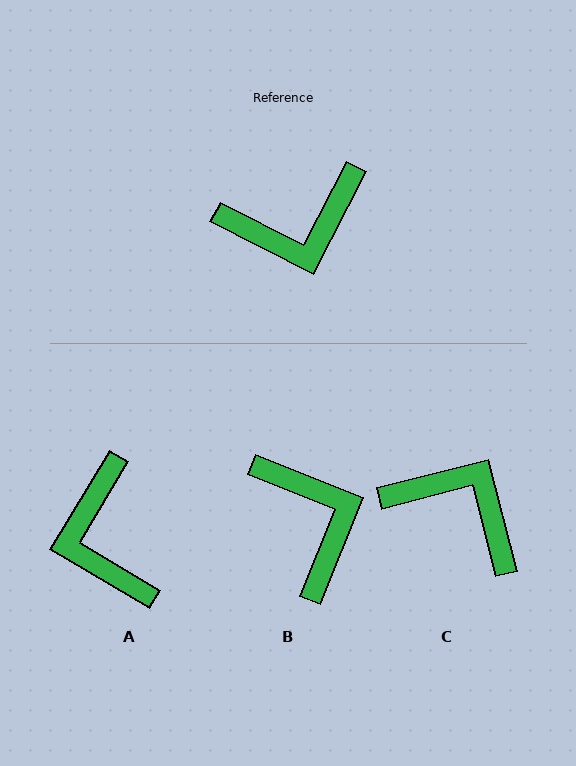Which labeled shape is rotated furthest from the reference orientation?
C, about 131 degrees away.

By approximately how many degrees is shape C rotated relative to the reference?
Approximately 131 degrees counter-clockwise.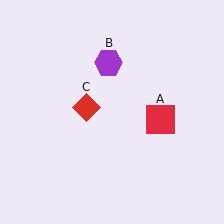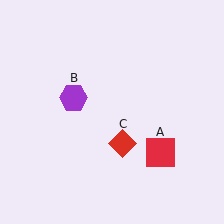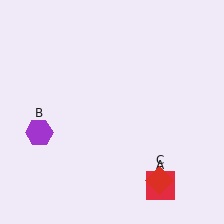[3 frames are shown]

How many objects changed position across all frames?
3 objects changed position: red square (object A), purple hexagon (object B), red diamond (object C).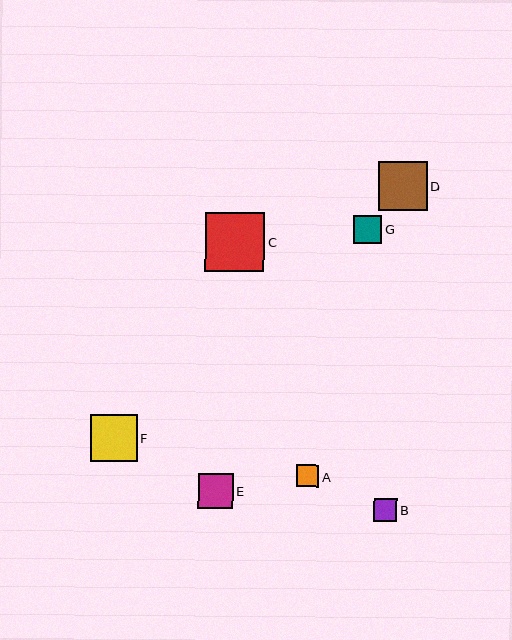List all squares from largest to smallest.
From largest to smallest: C, D, F, E, G, B, A.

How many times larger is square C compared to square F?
Square C is approximately 1.3 times the size of square F.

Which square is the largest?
Square C is the largest with a size of approximately 59 pixels.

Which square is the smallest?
Square A is the smallest with a size of approximately 22 pixels.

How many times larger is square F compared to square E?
Square F is approximately 1.4 times the size of square E.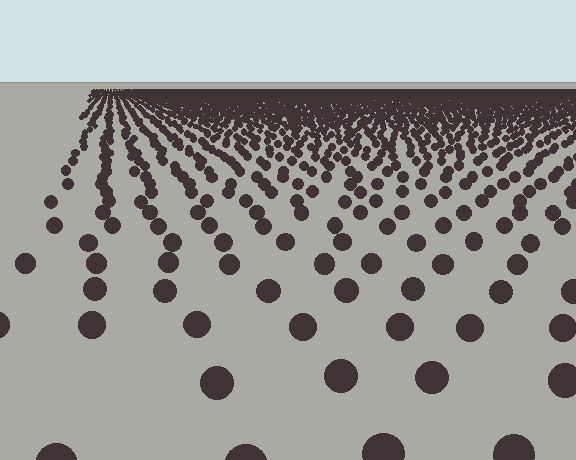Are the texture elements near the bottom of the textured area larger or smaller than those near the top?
Larger. Near the bottom, elements are closer to the viewer and appear at a bigger on-screen size.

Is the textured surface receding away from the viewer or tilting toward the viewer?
The surface is receding away from the viewer. Texture elements get smaller and denser toward the top.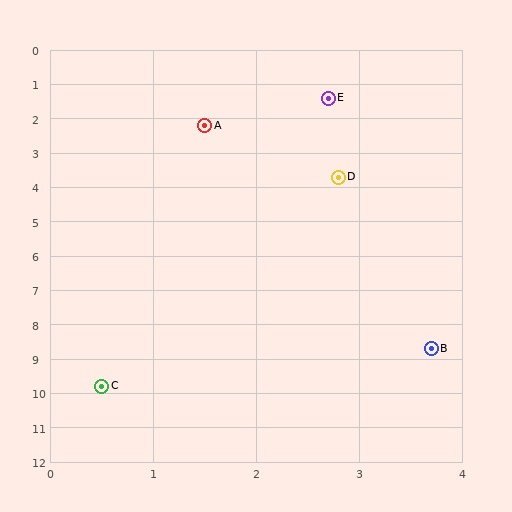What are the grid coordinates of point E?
Point E is at approximately (2.7, 1.4).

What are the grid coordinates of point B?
Point B is at approximately (3.7, 8.7).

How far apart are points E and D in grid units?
Points E and D are about 2.3 grid units apart.